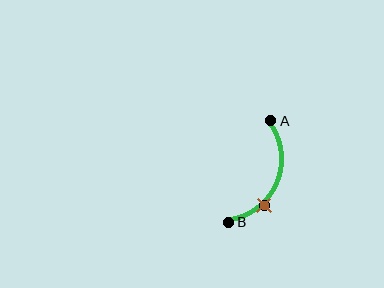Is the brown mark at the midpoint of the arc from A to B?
No. The brown mark lies on the arc but is closer to endpoint B. The arc midpoint would be at the point on the curve equidistant along the arc from both A and B.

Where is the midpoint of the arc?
The arc midpoint is the point on the curve farthest from the straight line joining A and B. It sits to the right of that line.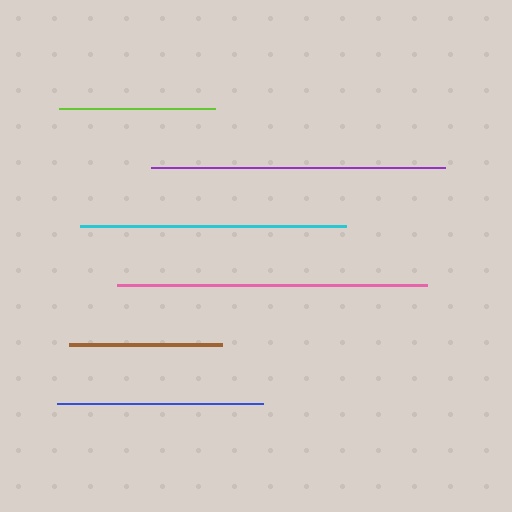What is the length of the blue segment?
The blue segment is approximately 205 pixels long.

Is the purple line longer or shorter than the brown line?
The purple line is longer than the brown line.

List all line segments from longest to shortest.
From longest to shortest: pink, purple, cyan, blue, lime, brown.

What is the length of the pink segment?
The pink segment is approximately 311 pixels long.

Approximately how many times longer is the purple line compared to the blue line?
The purple line is approximately 1.4 times the length of the blue line.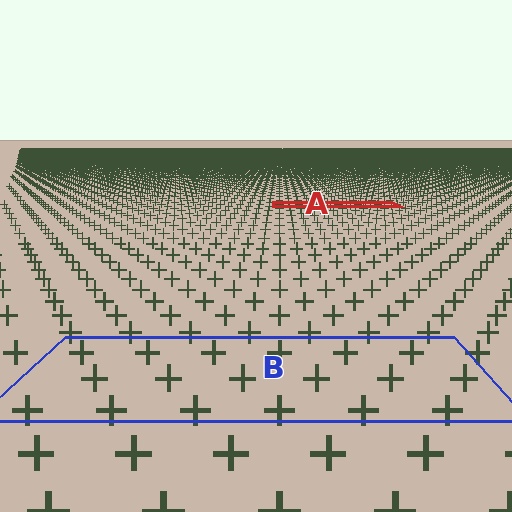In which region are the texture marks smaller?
The texture marks are smaller in region A, because it is farther away.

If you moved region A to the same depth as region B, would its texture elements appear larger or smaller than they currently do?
They would appear larger. At a closer depth, the same texture elements are projected at a bigger on-screen size.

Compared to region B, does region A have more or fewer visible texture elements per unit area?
Region A has more texture elements per unit area — they are packed more densely because it is farther away.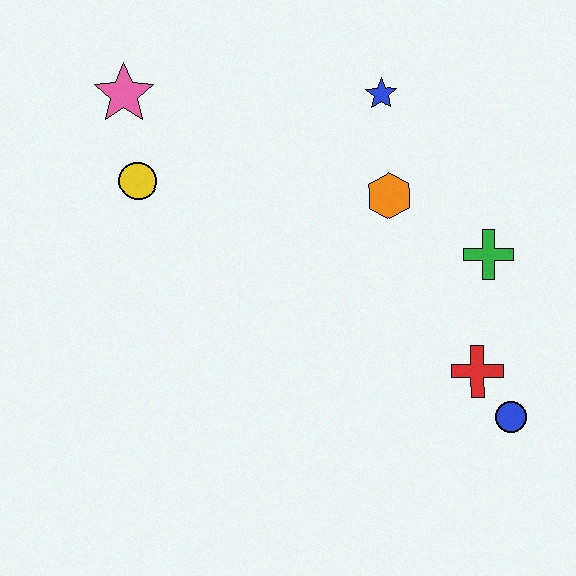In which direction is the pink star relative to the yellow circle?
The pink star is above the yellow circle.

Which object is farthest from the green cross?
The pink star is farthest from the green cross.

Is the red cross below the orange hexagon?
Yes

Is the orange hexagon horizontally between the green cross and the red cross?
No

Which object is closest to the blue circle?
The red cross is closest to the blue circle.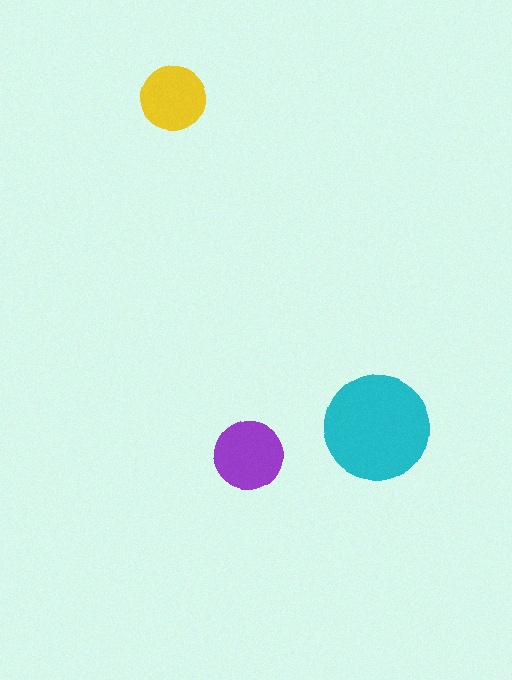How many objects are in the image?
There are 3 objects in the image.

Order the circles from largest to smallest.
the cyan one, the purple one, the yellow one.